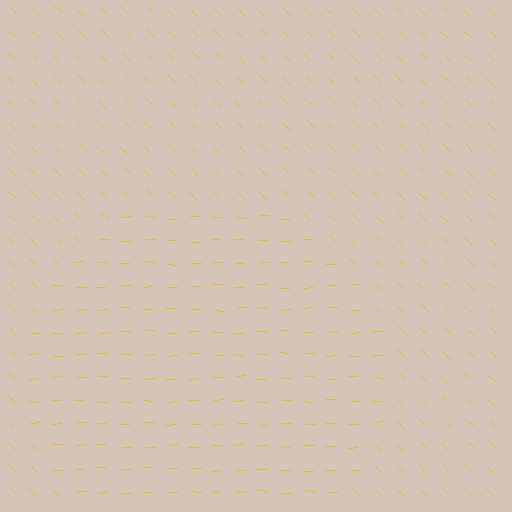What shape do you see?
I see a circle.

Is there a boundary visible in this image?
Yes, there is a texture boundary formed by a change in line orientation.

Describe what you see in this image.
The image is filled with small yellow line segments. A circle region in the image has lines oriented differently from the surrounding lines, creating a visible texture boundary.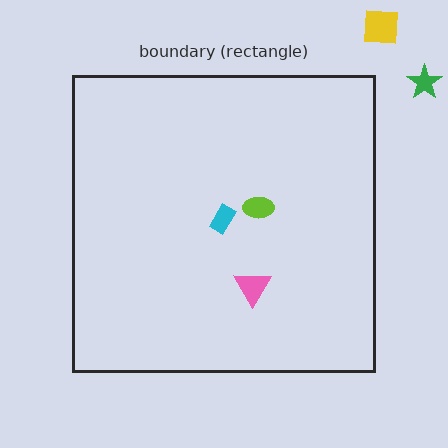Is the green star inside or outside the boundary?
Outside.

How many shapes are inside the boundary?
3 inside, 2 outside.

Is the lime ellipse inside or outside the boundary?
Inside.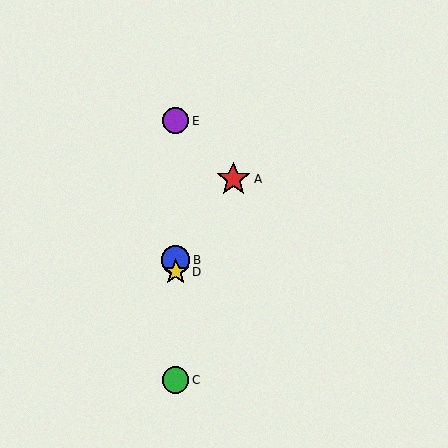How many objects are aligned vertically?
4 objects (B, C, D, E) are aligned vertically.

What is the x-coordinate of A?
Object A is at x≈233.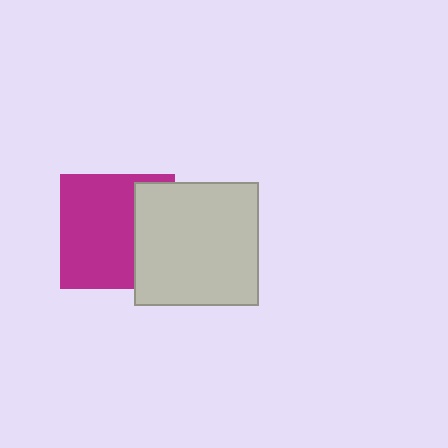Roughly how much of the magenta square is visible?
Most of it is visible (roughly 66%).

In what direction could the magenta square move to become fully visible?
The magenta square could move left. That would shift it out from behind the light gray square entirely.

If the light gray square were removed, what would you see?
You would see the complete magenta square.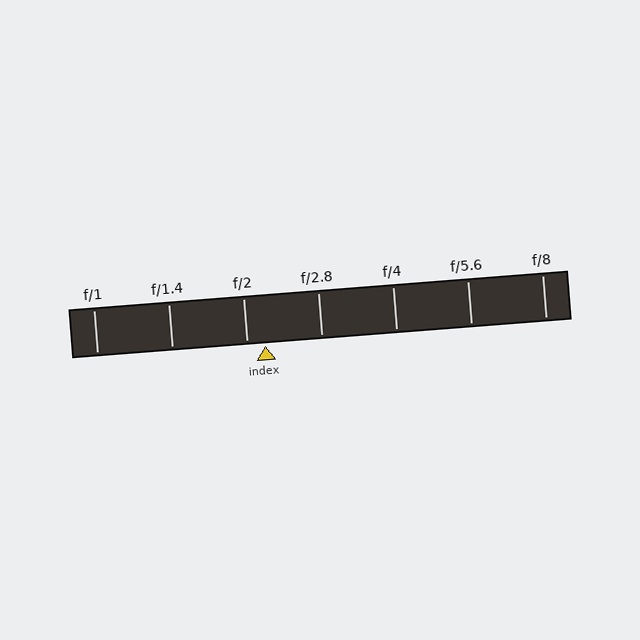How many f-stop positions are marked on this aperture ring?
There are 7 f-stop positions marked.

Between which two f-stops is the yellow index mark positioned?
The index mark is between f/2 and f/2.8.